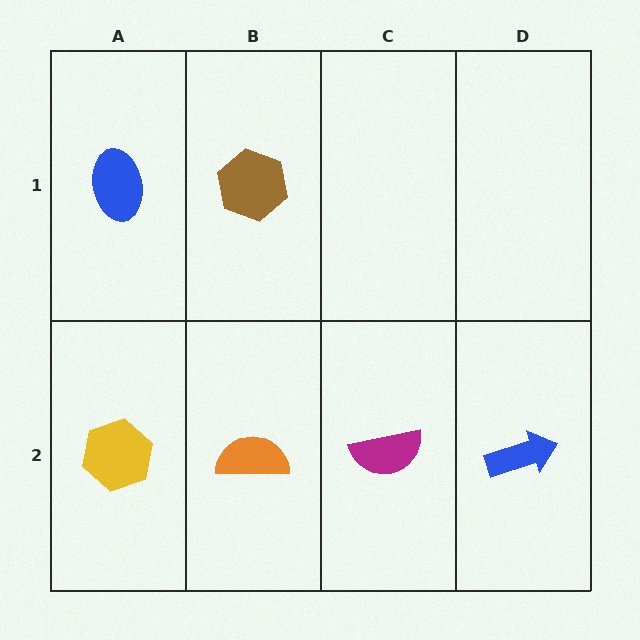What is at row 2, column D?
A blue arrow.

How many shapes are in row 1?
2 shapes.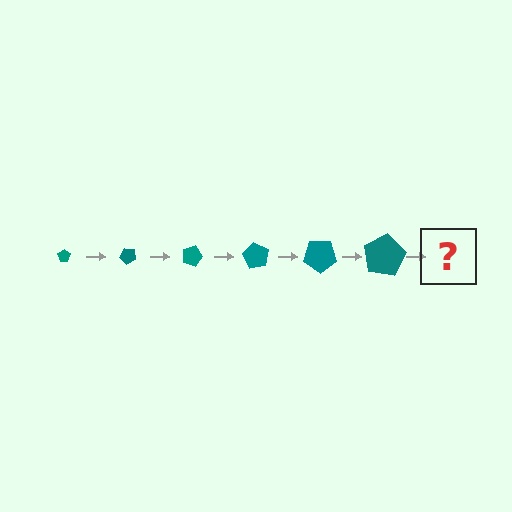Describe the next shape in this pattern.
It should be a pentagon, larger than the previous one and rotated 270 degrees from the start.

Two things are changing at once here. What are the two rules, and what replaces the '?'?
The two rules are that the pentagon grows larger each step and it rotates 45 degrees each step. The '?' should be a pentagon, larger than the previous one and rotated 270 degrees from the start.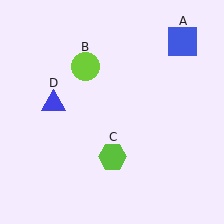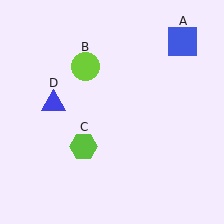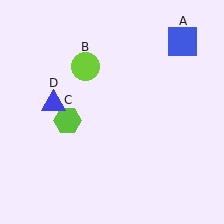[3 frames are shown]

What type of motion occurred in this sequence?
The lime hexagon (object C) rotated clockwise around the center of the scene.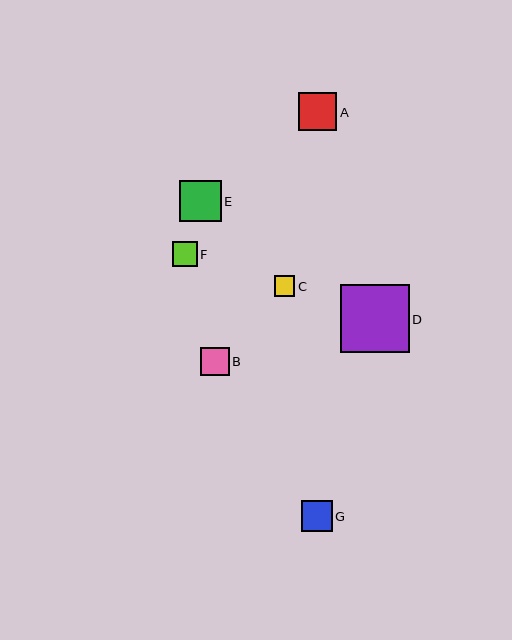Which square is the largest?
Square D is the largest with a size of approximately 68 pixels.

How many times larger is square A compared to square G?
Square A is approximately 1.2 times the size of square G.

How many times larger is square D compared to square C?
Square D is approximately 3.4 times the size of square C.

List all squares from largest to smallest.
From largest to smallest: D, E, A, G, B, F, C.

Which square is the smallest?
Square C is the smallest with a size of approximately 20 pixels.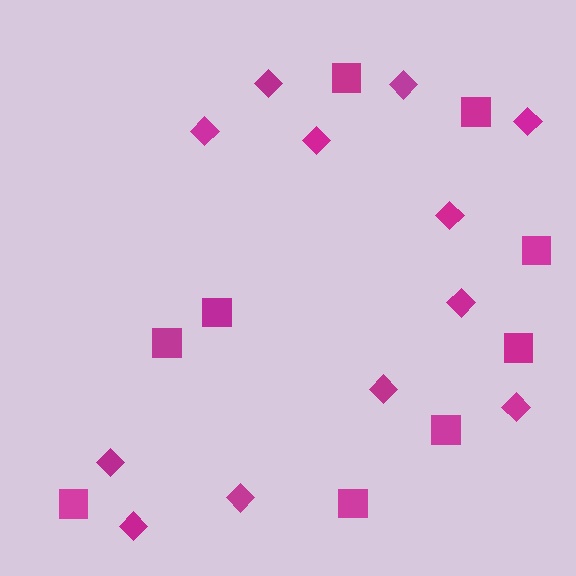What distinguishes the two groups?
There are 2 groups: one group of squares (9) and one group of diamonds (12).